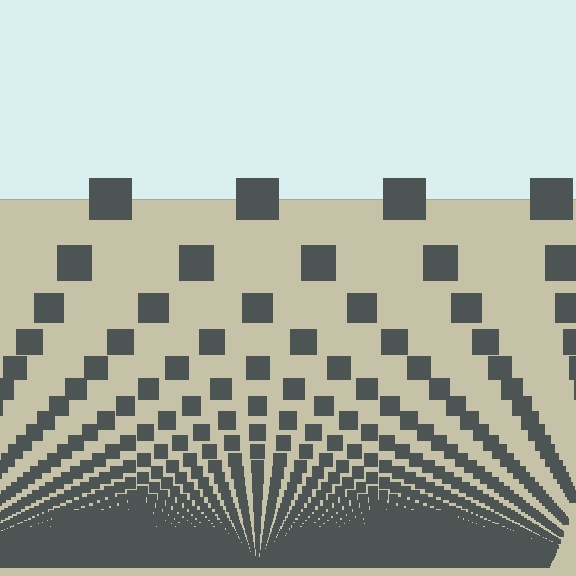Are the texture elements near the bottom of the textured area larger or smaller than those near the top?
Smaller. The gradient is inverted — elements near the bottom are smaller and denser.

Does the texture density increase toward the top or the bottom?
Density increases toward the bottom.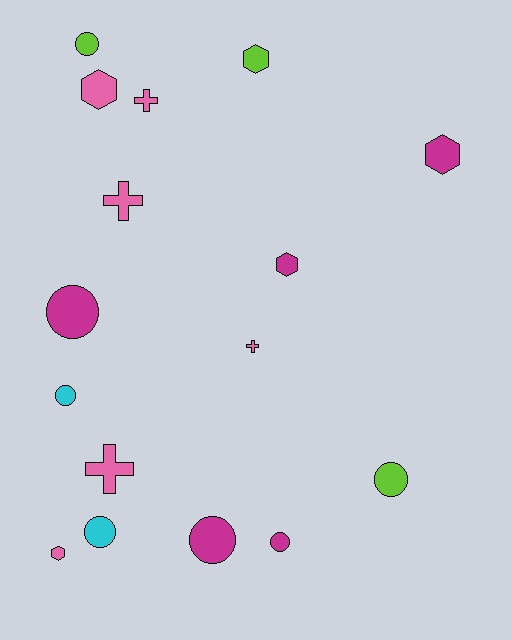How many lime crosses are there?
There are no lime crosses.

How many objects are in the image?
There are 16 objects.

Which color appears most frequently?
Pink, with 6 objects.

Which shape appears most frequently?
Circle, with 7 objects.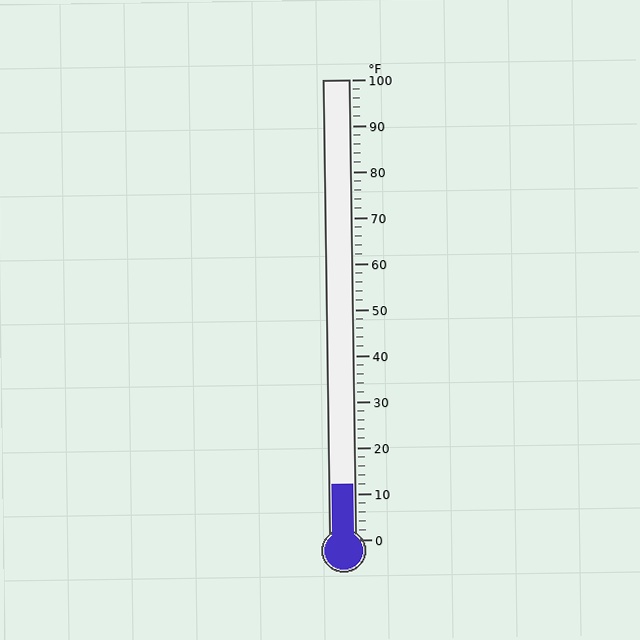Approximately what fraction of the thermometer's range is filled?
The thermometer is filled to approximately 10% of its range.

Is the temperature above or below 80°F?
The temperature is below 80°F.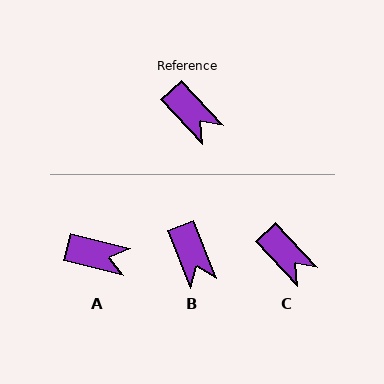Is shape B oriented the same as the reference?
No, it is off by about 22 degrees.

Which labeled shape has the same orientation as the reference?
C.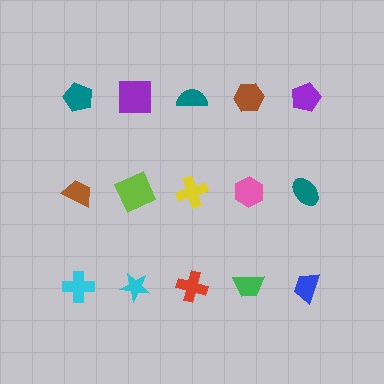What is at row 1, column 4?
A brown hexagon.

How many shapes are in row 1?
5 shapes.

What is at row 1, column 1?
A teal pentagon.